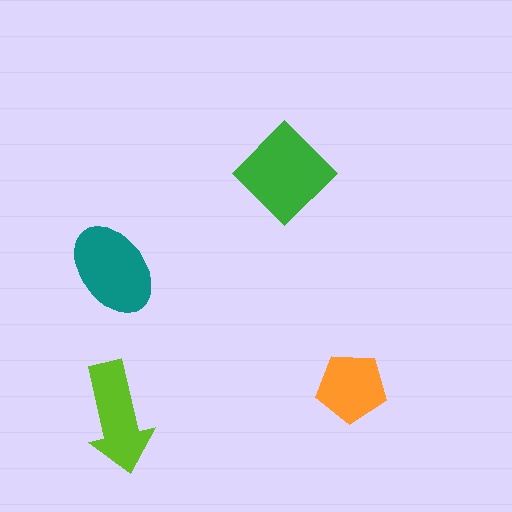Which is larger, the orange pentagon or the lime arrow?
The lime arrow.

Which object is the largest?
The green diamond.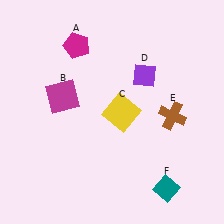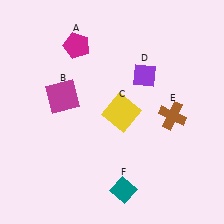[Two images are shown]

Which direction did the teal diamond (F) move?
The teal diamond (F) moved left.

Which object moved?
The teal diamond (F) moved left.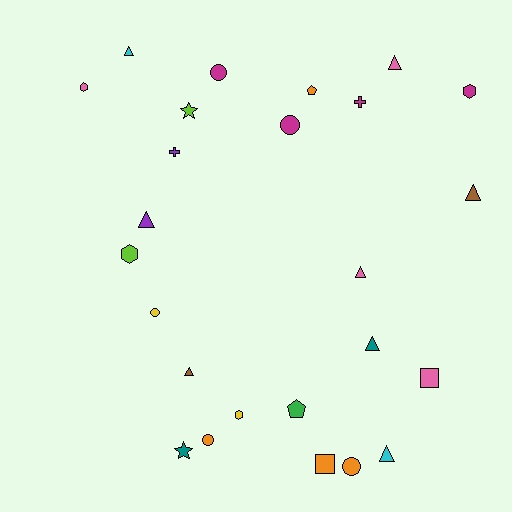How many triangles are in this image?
There are 8 triangles.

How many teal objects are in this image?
There are 2 teal objects.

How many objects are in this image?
There are 25 objects.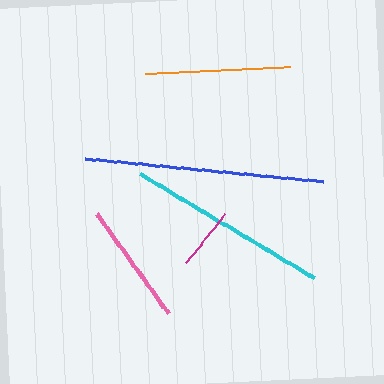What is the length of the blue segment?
The blue segment is approximately 238 pixels long.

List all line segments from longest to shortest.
From longest to shortest: blue, cyan, orange, pink, magenta.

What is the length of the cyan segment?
The cyan segment is approximately 203 pixels long.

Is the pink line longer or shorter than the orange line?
The orange line is longer than the pink line.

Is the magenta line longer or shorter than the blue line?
The blue line is longer than the magenta line.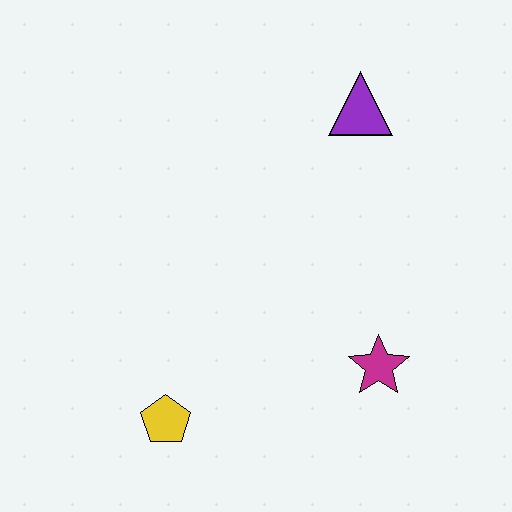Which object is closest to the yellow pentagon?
The magenta star is closest to the yellow pentagon.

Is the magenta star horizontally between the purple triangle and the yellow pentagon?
No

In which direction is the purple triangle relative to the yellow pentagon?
The purple triangle is above the yellow pentagon.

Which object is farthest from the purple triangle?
The yellow pentagon is farthest from the purple triangle.